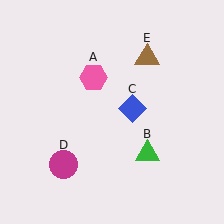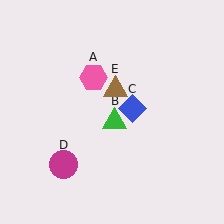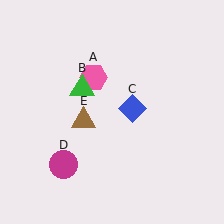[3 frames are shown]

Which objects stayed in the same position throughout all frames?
Pink hexagon (object A) and blue diamond (object C) and magenta circle (object D) remained stationary.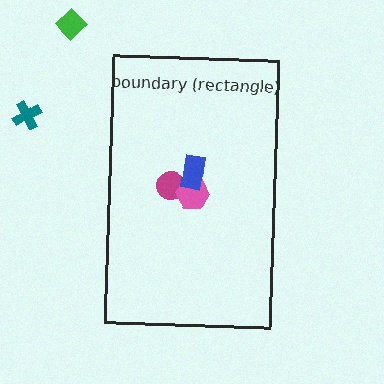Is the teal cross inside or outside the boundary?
Outside.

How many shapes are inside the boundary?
3 inside, 2 outside.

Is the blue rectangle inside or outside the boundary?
Inside.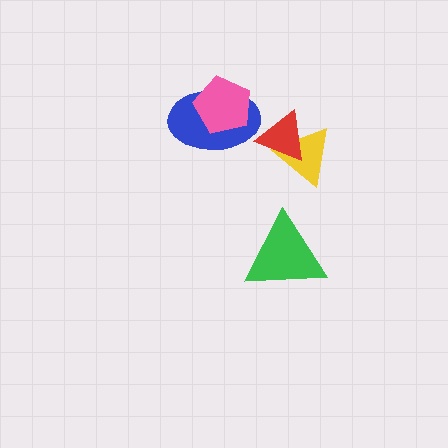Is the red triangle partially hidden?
No, no other shape covers it.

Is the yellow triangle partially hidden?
Yes, it is partially covered by another shape.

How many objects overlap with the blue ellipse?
1 object overlaps with the blue ellipse.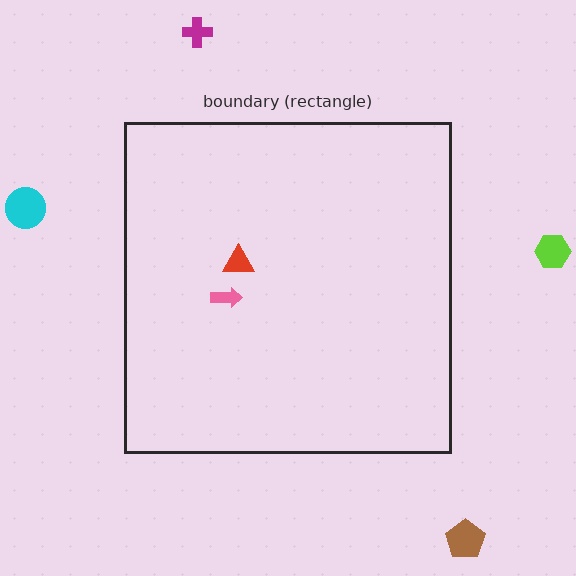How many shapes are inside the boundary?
2 inside, 4 outside.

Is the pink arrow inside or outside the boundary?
Inside.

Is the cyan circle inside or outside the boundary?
Outside.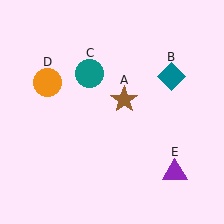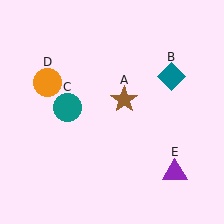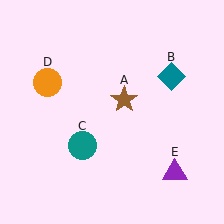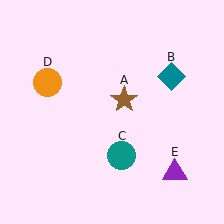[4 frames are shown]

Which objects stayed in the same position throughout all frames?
Brown star (object A) and teal diamond (object B) and orange circle (object D) and purple triangle (object E) remained stationary.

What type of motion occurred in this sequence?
The teal circle (object C) rotated counterclockwise around the center of the scene.